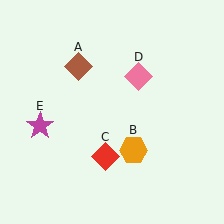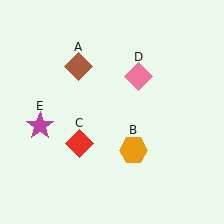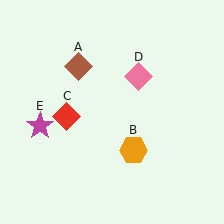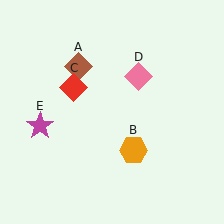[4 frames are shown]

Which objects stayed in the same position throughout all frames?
Brown diamond (object A) and orange hexagon (object B) and pink diamond (object D) and magenta star (object E) remained stationary.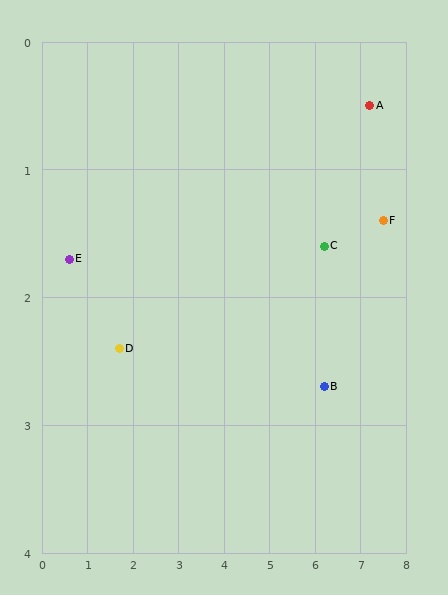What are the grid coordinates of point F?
Point F is at approximately (7.5, 1.4).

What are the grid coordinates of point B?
Point B is at approximately (6.2, 2.7).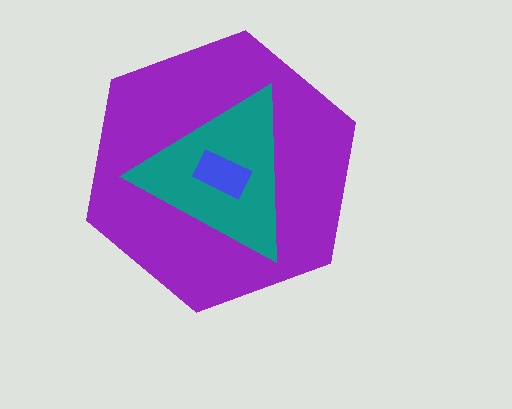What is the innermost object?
The blue rectangle.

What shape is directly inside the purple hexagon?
The teal triangle.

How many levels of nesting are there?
3.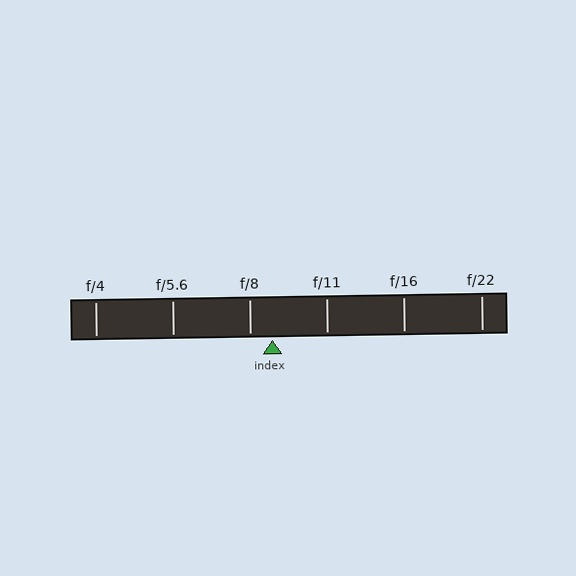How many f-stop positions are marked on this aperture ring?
There are 6 f-stop positions marked.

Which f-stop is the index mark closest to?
The index mark is closest to f/8.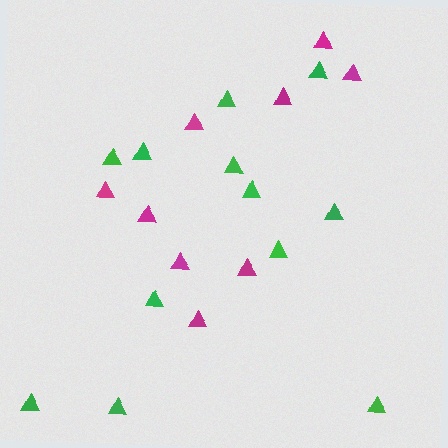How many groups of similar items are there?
There are 2 groups: one group of green triangles (12) and one group of magenta triangles (9).